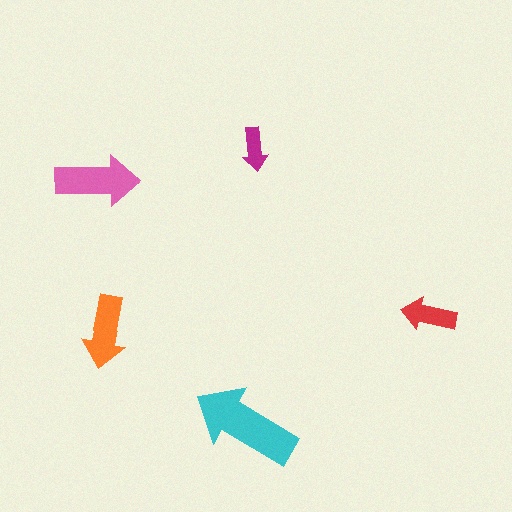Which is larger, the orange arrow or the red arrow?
The orange one.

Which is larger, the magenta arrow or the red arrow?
The red one.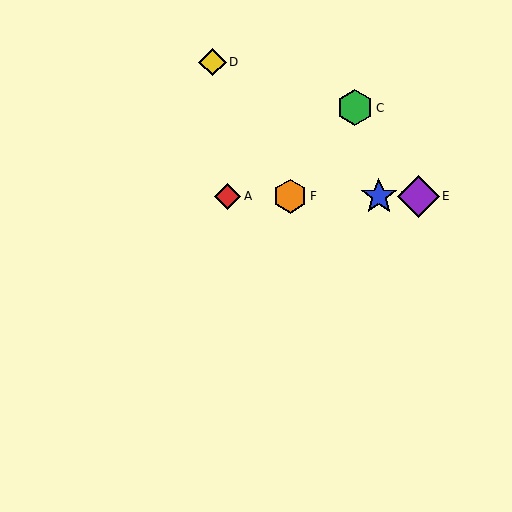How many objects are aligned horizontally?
4 objects (A, B, E, F) are aligned horizontally.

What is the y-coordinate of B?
Object B is at y≈196.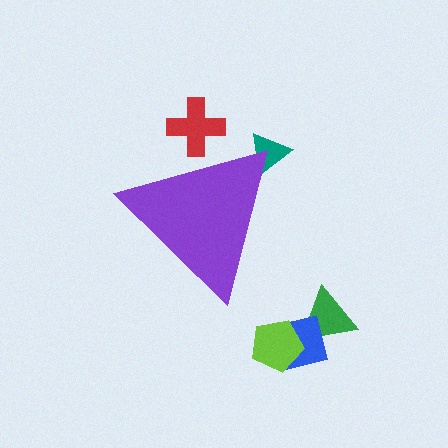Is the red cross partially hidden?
Yes, the red cross is partially hidden behind the purple triangle.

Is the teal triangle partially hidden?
Yes, the teal triangle is partially hidden behind the purple triangle.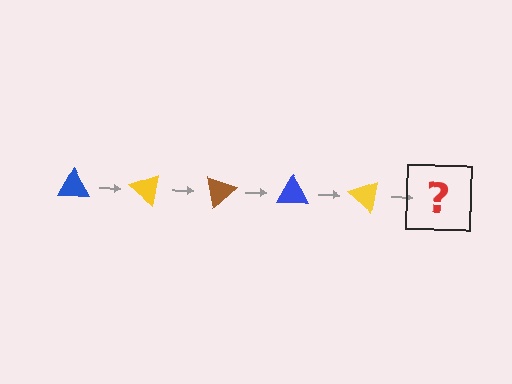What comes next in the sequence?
The next element should be a brown triangle, rotated 200 degrees from the start.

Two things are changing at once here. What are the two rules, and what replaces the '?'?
The two rules are that it rotates 40 degrees each step and the color cycles through blue, yellow, and brown. The '?' should be a brown triangle, rotated 200 degrees from the start.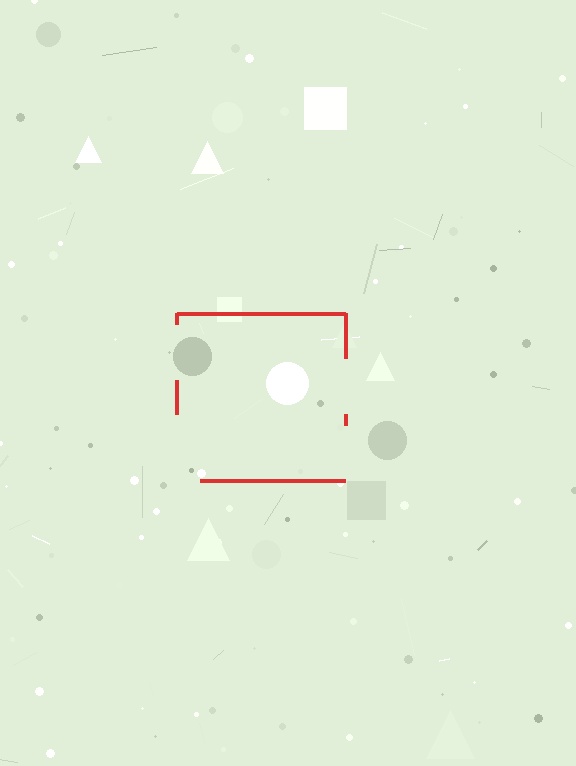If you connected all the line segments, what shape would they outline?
They would outline a square.